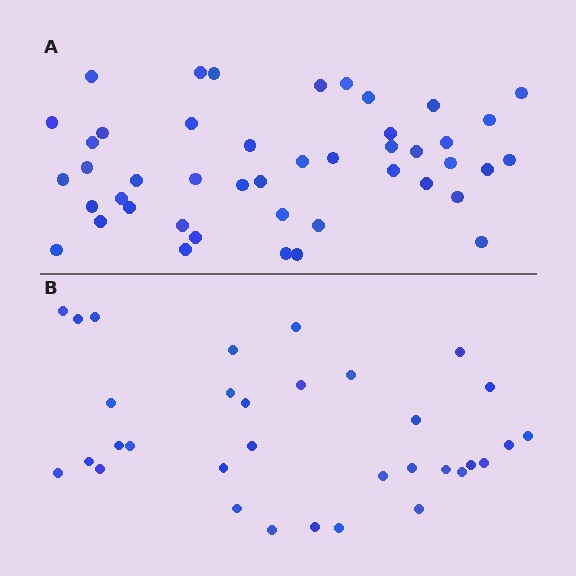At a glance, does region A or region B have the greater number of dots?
Region A (the top region) has more dots.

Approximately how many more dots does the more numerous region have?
Region A has roughly 12 or so more dots than region B.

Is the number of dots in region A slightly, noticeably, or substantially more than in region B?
Region A has noticeably more, but not dramatically so. The ratio is roughly 1.4 to 1.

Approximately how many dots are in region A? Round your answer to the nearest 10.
About 40 dots. (The exact count is 45, which rounds to 40.)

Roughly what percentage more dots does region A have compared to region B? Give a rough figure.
About 35% more.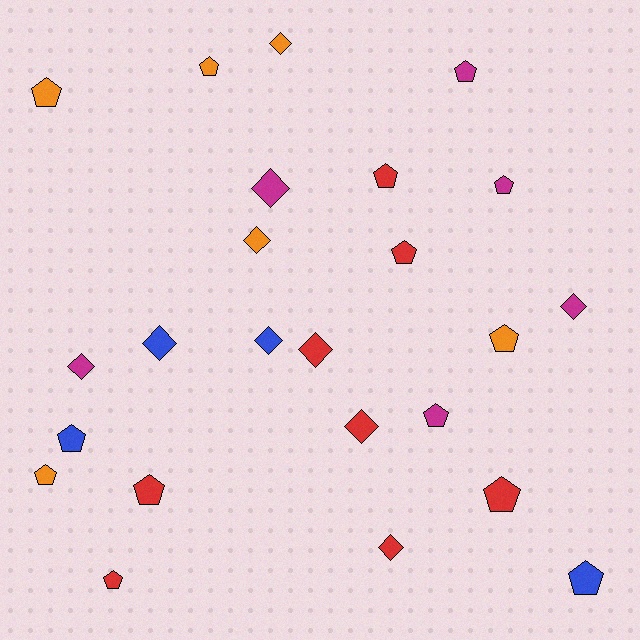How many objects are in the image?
There are 24 objects.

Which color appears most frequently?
Red, with 8 objects.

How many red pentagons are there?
There are 5 red pentagons.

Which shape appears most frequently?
Pentagon, with 14 objects.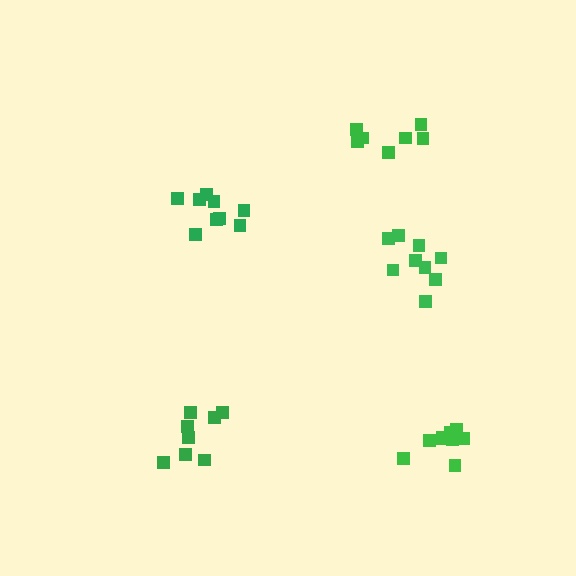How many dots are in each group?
Group 1: 9 dots, Group 2: 8 dots, Group 3: 9 dots, Group 4: 9 dots, Group 5: 8 dots (43 total).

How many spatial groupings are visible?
There are 5 spatial groupings.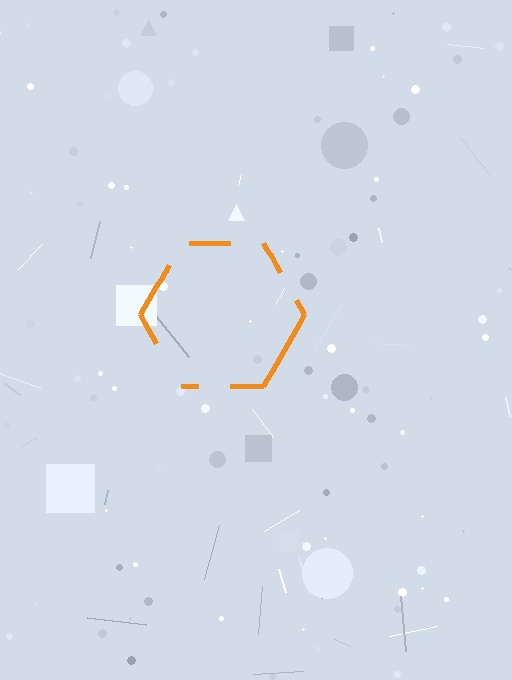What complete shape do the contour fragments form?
The contour fragments form a hexagon.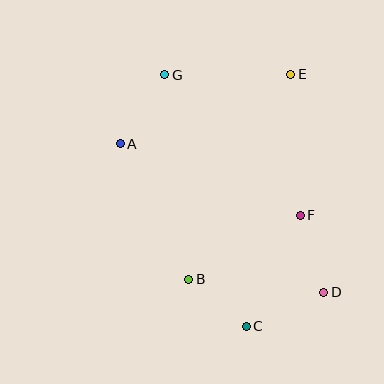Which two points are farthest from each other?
Points D and G are farthest from each other.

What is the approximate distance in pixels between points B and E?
The distance between B and E is approximately 229 pixels.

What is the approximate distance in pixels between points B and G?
The distance between B and G is approximately 206 pixels.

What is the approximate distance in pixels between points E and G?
The distance between E and G is approximately 126 pixels.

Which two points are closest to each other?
Points B and C are closest to each other.